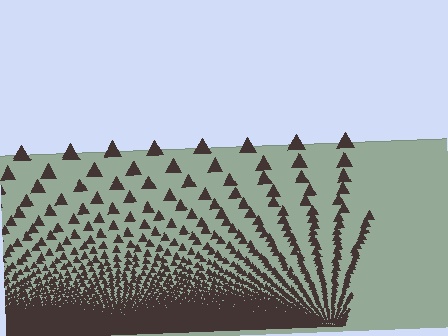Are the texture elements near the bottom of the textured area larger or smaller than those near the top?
Smaller. The gradient is inverted — elements near the bottom are smaller and denser.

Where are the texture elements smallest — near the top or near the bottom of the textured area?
Near the bottom.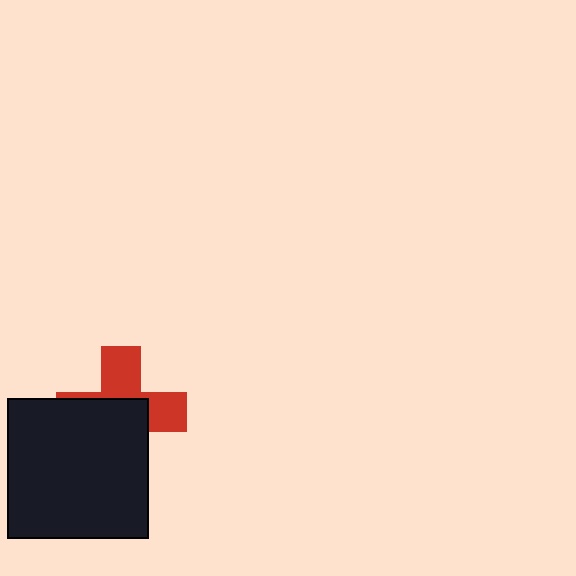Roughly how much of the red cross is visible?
A small part of it is visible (roughly 44%).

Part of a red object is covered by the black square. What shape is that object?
It is a cross.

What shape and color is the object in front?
The object in front is a black square.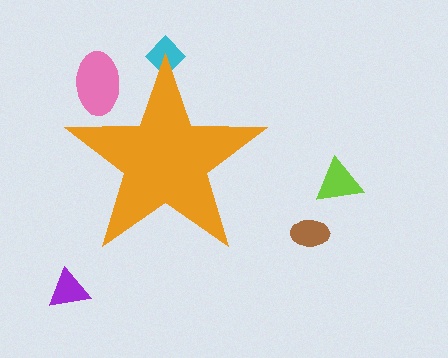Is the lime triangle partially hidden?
No, the lime triangle is fully visible.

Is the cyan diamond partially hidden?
Yes, the cyan diamond is partially hidden behind the orange star.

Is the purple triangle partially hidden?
No, the purple triangle is fully visible.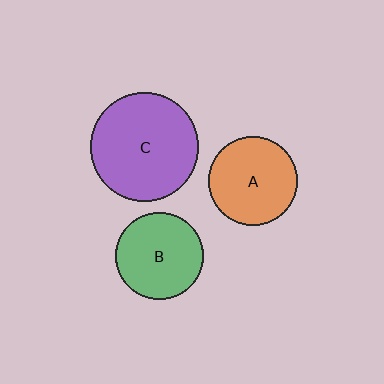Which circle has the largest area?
Circle C (purple).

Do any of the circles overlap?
No, none of the circles overlap.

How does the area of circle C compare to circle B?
Approximately 1.5 times.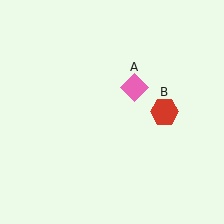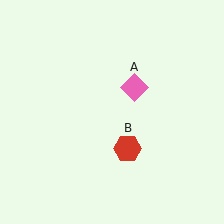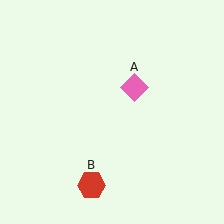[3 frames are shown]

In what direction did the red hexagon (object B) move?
The red hexagon (object B) moved down and to the left.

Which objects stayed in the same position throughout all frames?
Pink diamond (object A) remained stationary.